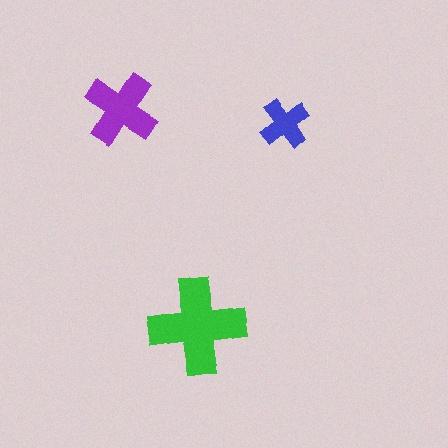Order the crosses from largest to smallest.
the green one, the purple one, the blue one.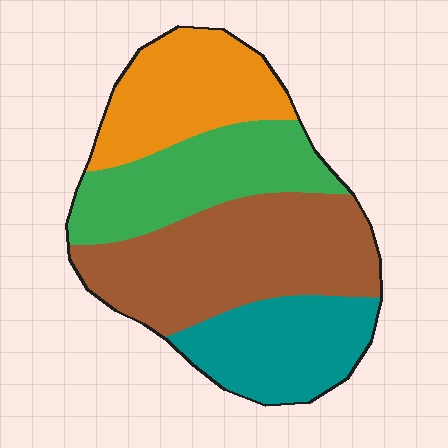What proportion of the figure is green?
Green takes up about one quarter (1/4) of the figure.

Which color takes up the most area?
Brown, at roughly 35%.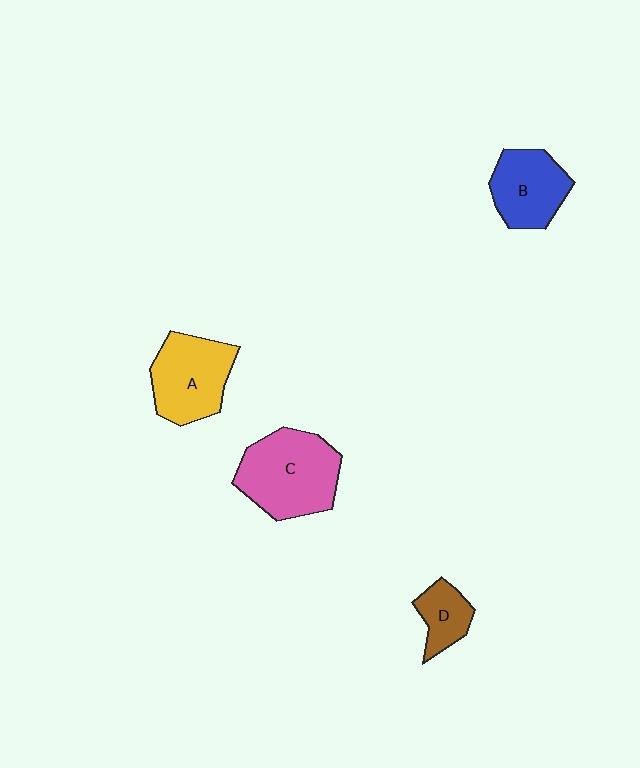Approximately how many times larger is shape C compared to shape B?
Approximately 1.4 times.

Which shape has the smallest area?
Shape D (brown).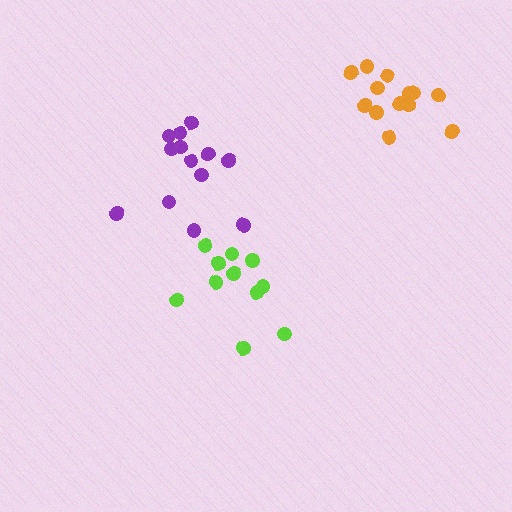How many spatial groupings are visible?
There are 3 spatial groupings.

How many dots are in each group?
Group 1: 11 dots, Group 2: 13 dots, Group 3: 13 dots (37 total).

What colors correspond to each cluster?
The clusters are colored: lime, purple, orange.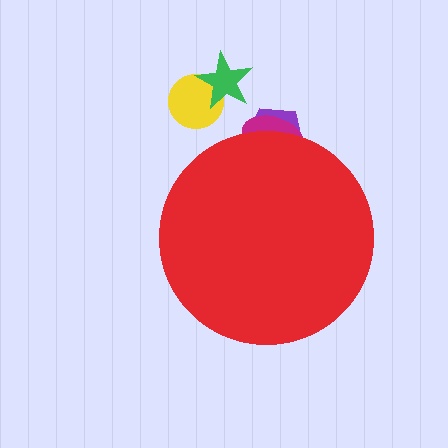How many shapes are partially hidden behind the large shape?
2 shapes are partially hidden.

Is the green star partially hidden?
No, the green star is fully visible.